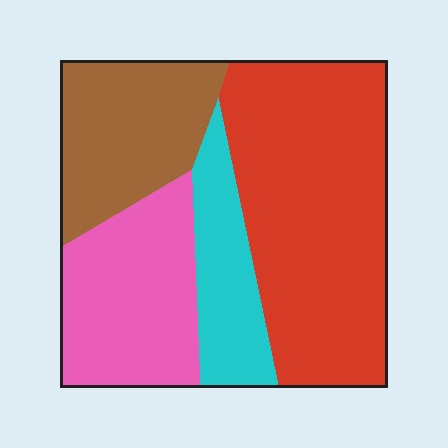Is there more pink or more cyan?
Pink.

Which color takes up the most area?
Red, at roughly 45%.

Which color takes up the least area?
Cyan, at roughly 15%.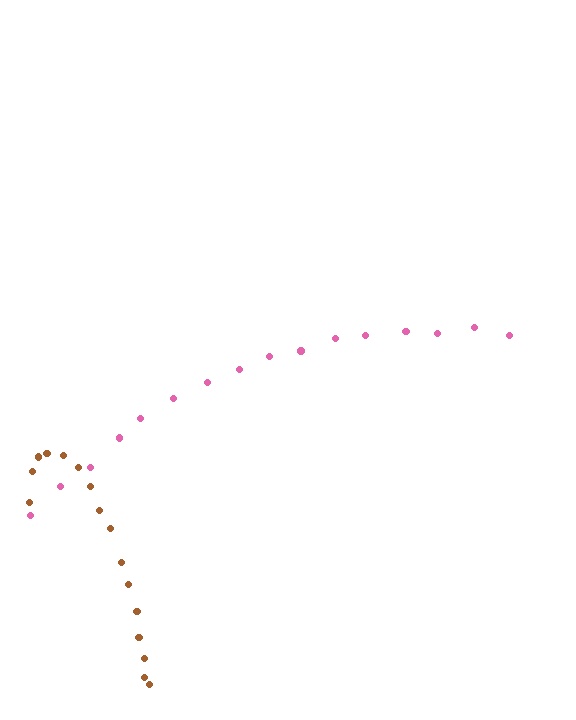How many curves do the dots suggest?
There are 2 distinct paths.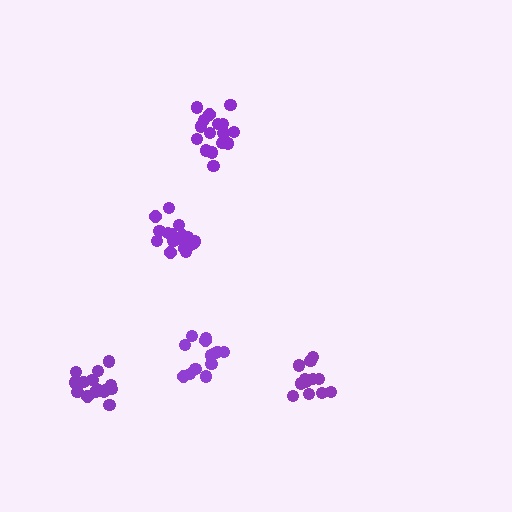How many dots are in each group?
Group 1: 12 dots, Group 2: 16 dots, Group 3: 15 dots, Group 4: 17 dots, Group 5: 13 dots (73 total).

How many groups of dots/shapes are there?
There are 5 groups.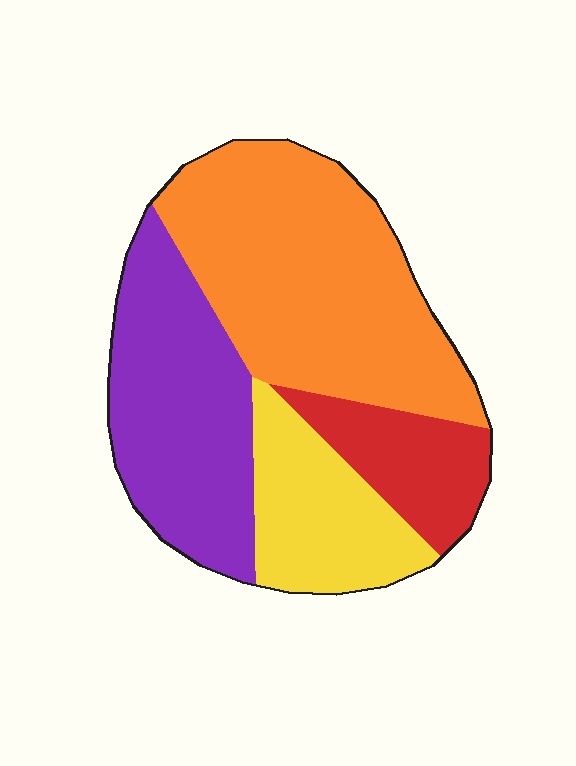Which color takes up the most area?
Orange, at roughly 40%.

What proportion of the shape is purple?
Purple covers about 30% of the shape.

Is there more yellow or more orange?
Orange.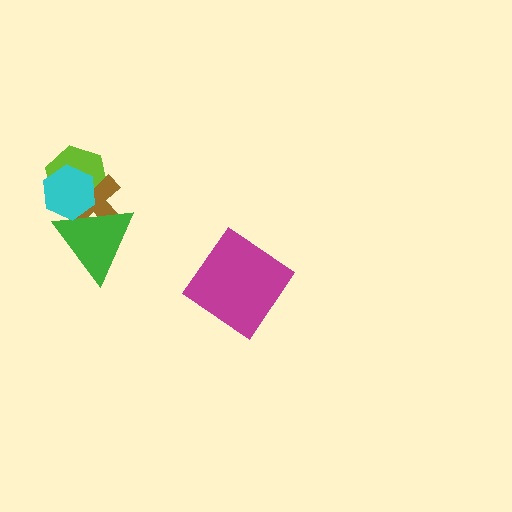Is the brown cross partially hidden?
Yes, it is partially covered by another shape.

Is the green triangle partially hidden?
Yes, it is partially covered by another shape.